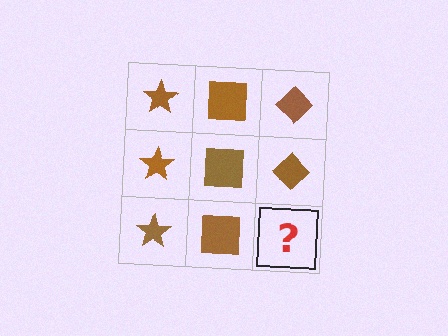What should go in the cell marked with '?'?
The missing cell should contain a brown diamond.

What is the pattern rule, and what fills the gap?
The rule is that each column has a consistent shape. The gap should be filled with a brown diamond.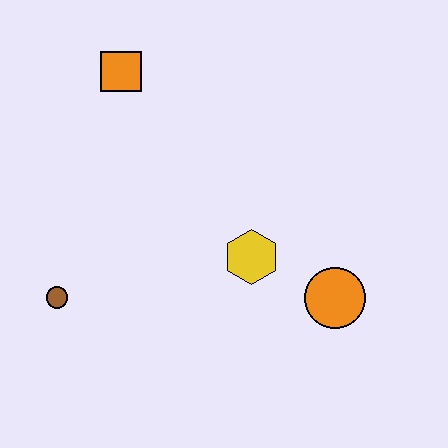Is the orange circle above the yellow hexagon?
No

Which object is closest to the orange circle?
The yellow hexagon is closest to the orange circle.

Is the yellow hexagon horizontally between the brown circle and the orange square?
No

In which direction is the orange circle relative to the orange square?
The orange circle is below the orange square.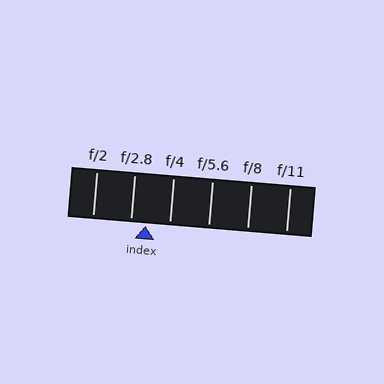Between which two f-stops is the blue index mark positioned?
The index mark is between f/2.8 and f/4.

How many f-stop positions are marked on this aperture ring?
There are 6 f-stop positions marked.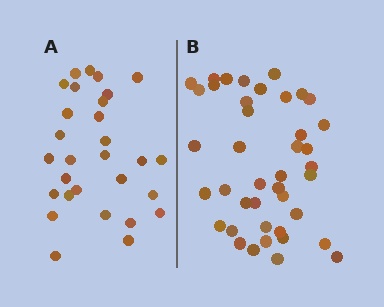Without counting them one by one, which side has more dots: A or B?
Region B (the right region) has more dots.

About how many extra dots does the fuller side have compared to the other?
Region B has roughly 12 or so more dots than region A.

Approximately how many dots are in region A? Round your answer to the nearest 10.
About 30 dots. (The exact count is 29, which rounds to 30.)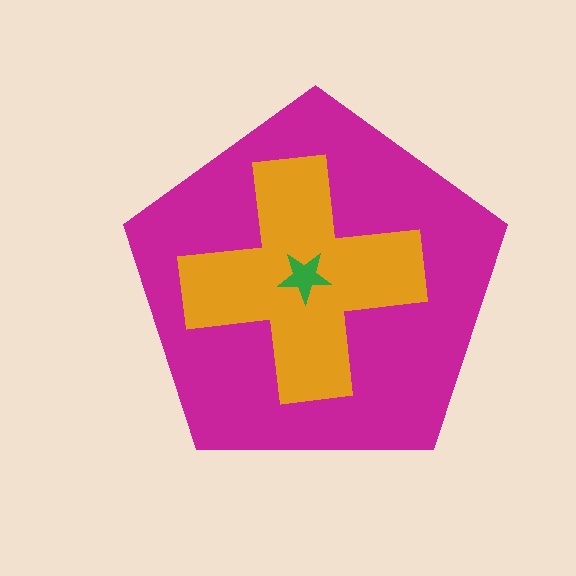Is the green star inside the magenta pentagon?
Yes.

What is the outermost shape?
The magenta pentagon.